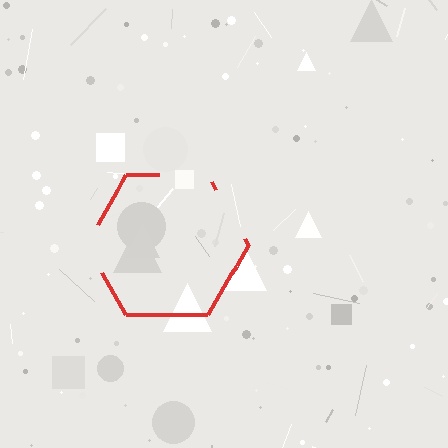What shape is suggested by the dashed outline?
The dashed outline suggests a hexagon.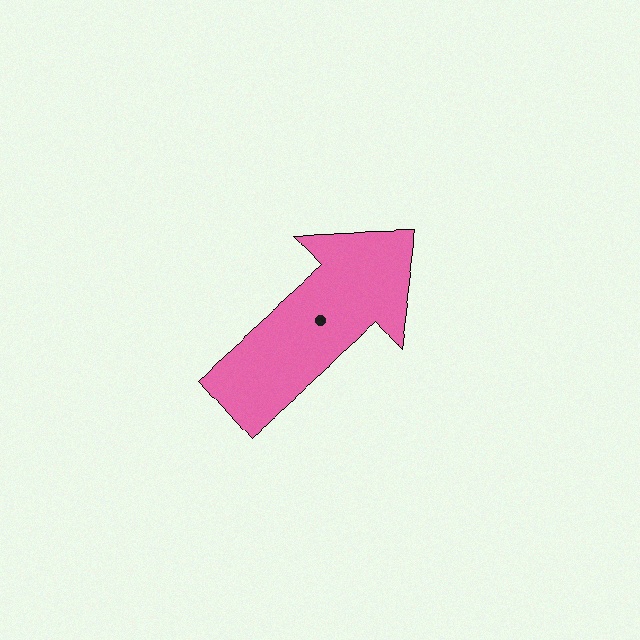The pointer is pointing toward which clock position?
Roughly 2 o'clock.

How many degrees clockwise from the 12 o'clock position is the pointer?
Approximately 48 degrees.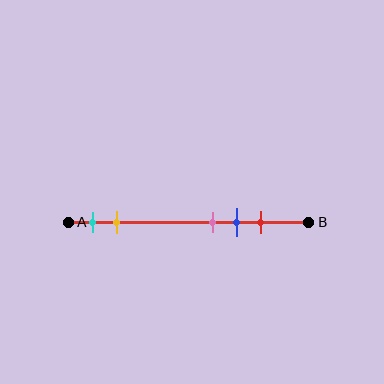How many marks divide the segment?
There are 5 marks dividing the segment.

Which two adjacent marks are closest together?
The pink and blue marks are the closest adjacent pair.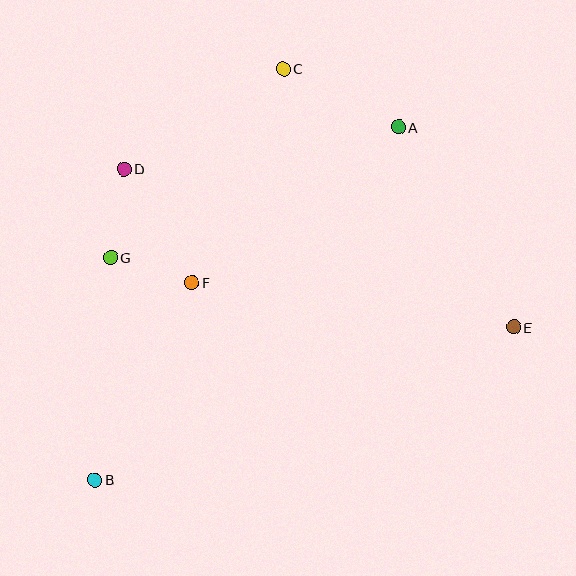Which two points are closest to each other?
Points F and G are closest to each other.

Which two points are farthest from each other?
Points A and B are farthest from each other.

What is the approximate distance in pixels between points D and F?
The distance between D and F is approximately 132 pixels.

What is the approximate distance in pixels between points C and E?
The distance between C and E is approximately 346 pixels.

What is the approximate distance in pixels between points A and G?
The distance between A and G is approximately 316 pixels.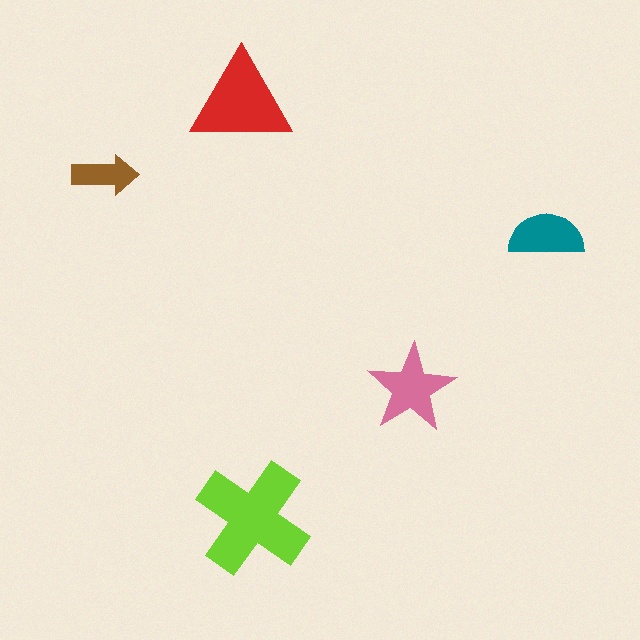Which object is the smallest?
The brown arrow.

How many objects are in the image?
There are 5 objects in the image.